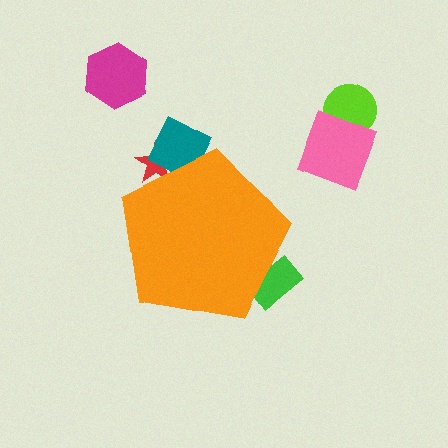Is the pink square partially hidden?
No, the pink square is fully visible.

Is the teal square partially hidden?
Yes, the teal square is partially hidden behind the orange pentagon.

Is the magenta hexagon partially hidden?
No, the magenta hexagon is fully visible.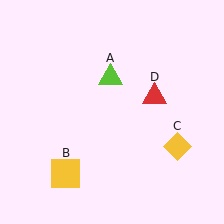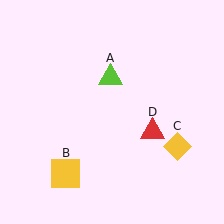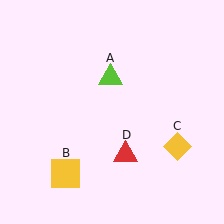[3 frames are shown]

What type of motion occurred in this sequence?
The red triangle (object D) rotated clockwise around the center of the scene.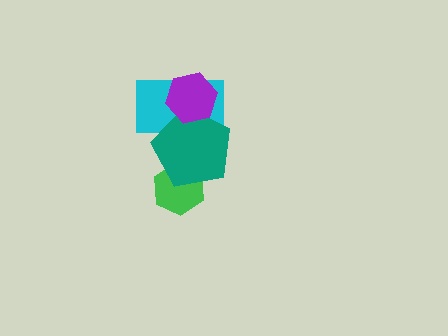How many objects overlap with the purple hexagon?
2 objects overlap with the purple hexagon.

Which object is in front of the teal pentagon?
The purple hexagon is in front of the teal pentagon.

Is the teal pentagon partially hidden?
Yes, it is partially covered by another shape.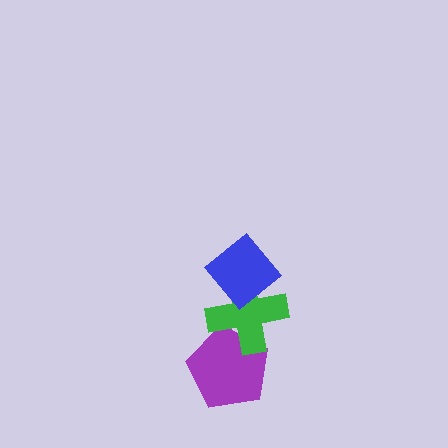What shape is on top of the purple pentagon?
The green cross is on top of the purple pentagon.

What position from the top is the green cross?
The green cross is 2nd from the top.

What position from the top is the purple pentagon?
The purple pentagon is 3rd from the top.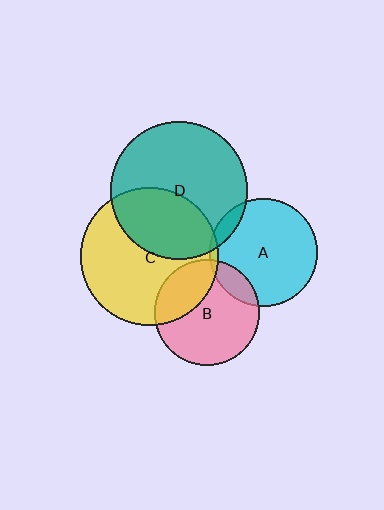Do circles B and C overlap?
Yes.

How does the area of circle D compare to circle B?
Approximately 1.7 times.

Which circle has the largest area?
Circle C (yellow).